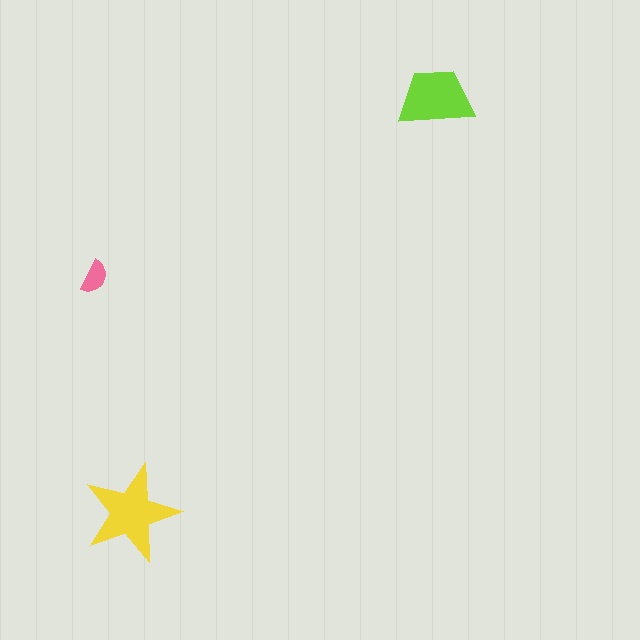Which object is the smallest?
The pink semicircle.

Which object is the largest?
The yellow star.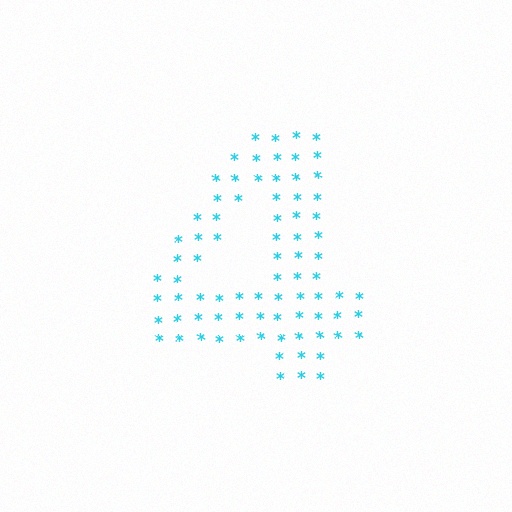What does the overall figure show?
The overall figure shows the digit 4.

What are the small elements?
The small elements are asterisks.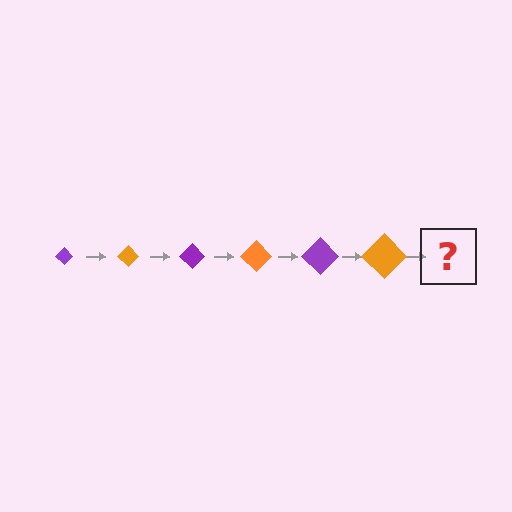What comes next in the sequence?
The next element should be a purple diamond, larger than the previous one.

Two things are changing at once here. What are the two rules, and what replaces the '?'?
The two rules are that the diamond grows larger each step and the color cycles through purple and orange. The '?' should be a purple diamond, larger than the previous one.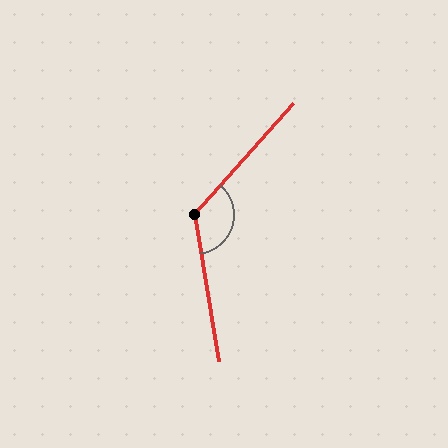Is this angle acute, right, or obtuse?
It is obtuse.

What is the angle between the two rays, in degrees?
Approximately 129 degrees.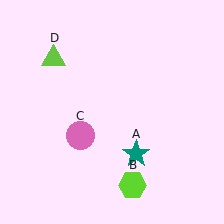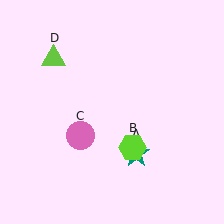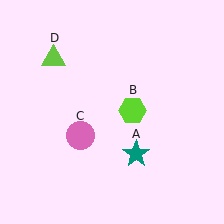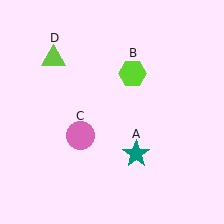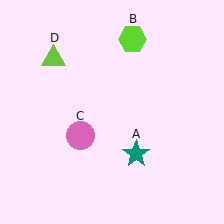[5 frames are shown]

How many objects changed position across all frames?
1 object changed position: lime hexagon (object B).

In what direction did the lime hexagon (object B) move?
The lime hexagon (object B) moved up.